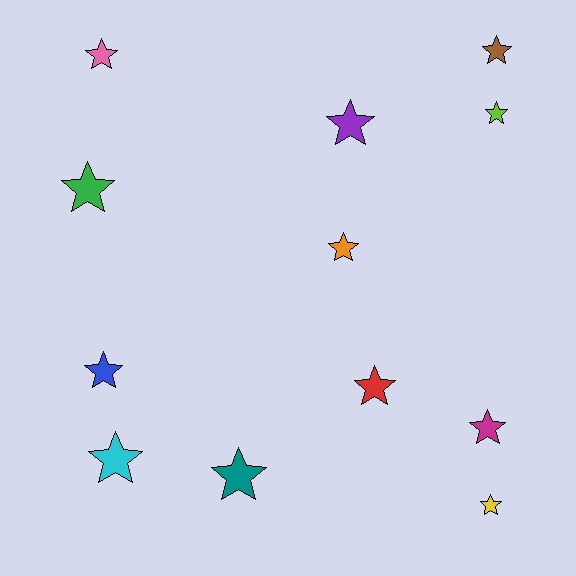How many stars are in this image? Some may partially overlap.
There are 12 stars.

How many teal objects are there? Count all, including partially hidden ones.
There is 1 teal object.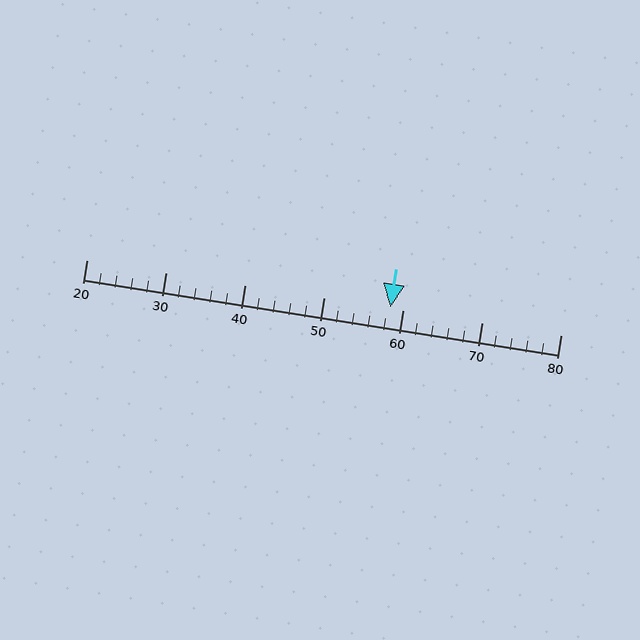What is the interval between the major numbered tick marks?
The major tick marks are spaced 10 units apart.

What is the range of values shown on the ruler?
The ruler shows values from 20 to 80.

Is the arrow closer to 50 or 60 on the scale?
The arrow is closer to 60.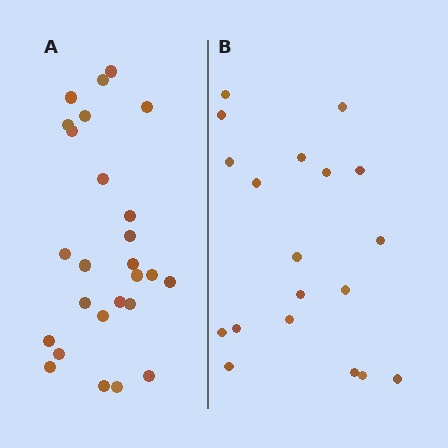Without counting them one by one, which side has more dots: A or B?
Region A (the left region) has more dots.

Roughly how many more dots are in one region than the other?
Region A has roughly 8 or so more dots than region B.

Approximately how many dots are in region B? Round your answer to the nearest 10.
About 20 dots. (The exact count is 19, which rounds to 20.)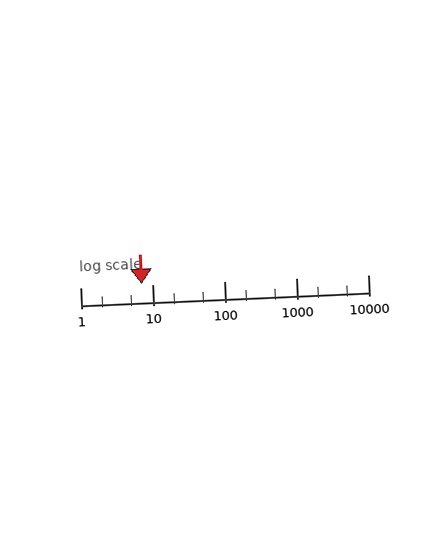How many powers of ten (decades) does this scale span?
The scale spans 4 decades, from 1 to 10000.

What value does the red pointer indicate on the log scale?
The pointer indicates approximately 7.1.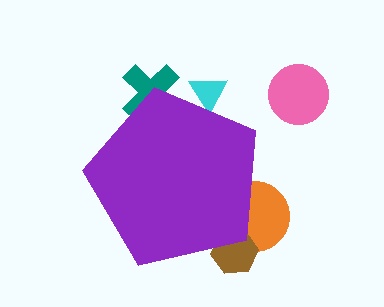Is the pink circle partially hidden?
No, the pink circle is fully visible.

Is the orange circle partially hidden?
Yes, the orange circle is partially hidden behind the purple pentagon.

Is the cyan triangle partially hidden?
Yes, the cyan triangle is partially hidden behind the purple pentagon.